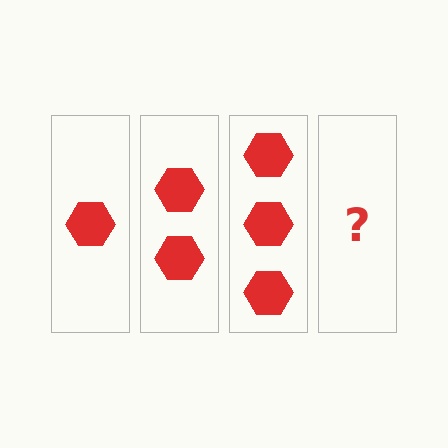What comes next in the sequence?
The next element should be 4 hexagons.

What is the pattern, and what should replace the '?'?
The pattern is that each step adds one more hexagon. The '?' should be 4 hexagons.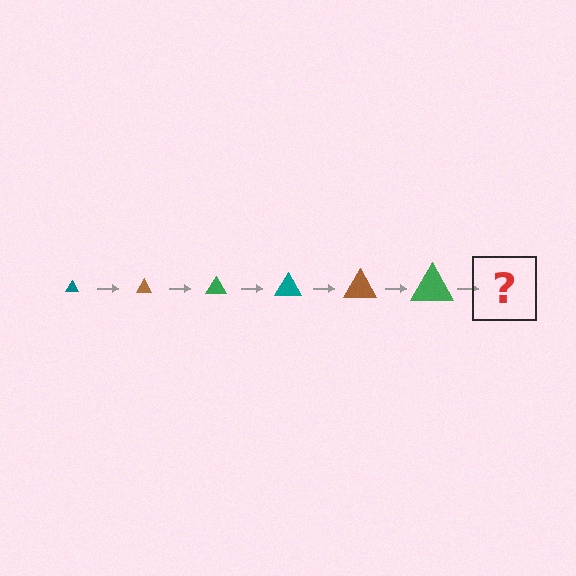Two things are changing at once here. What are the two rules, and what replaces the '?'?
The two rules are that the triangle grows larger each step and the color cycles through teal, brown, and green. The '?' should be a teal triangle, larger than the previous one.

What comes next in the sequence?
The next element should be a teal triangle, larger than the previous one.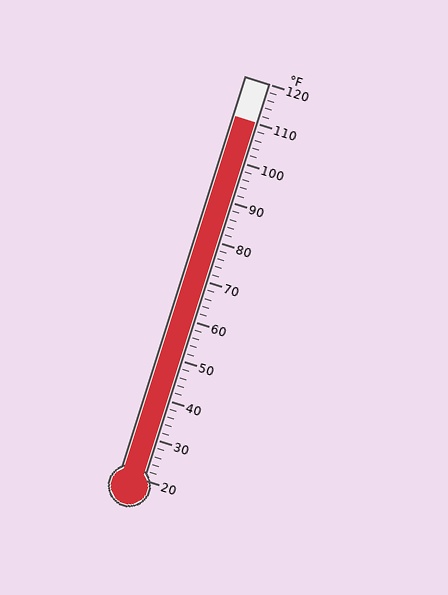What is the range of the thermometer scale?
The thermometer scale ranges from 20°F to 120°F.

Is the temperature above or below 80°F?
The temperature is above 80°F.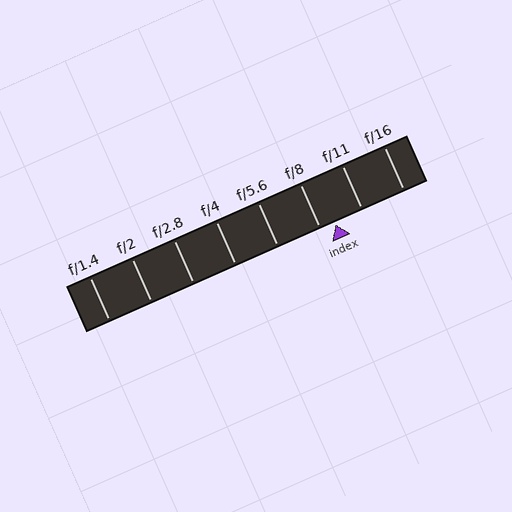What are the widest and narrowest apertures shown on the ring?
The widest aperture shown is f/1.4 and the narrowest is f/16.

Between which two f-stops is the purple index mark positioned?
The index mark is between f/8 and f/11.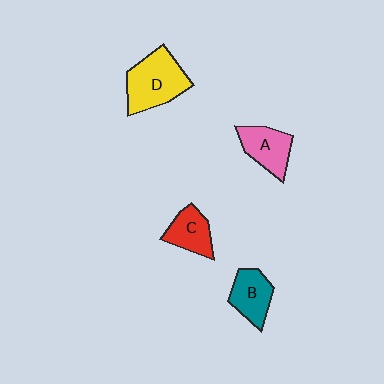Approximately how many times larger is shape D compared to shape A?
Approximately 1.5 times.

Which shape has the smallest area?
Shape C (red).